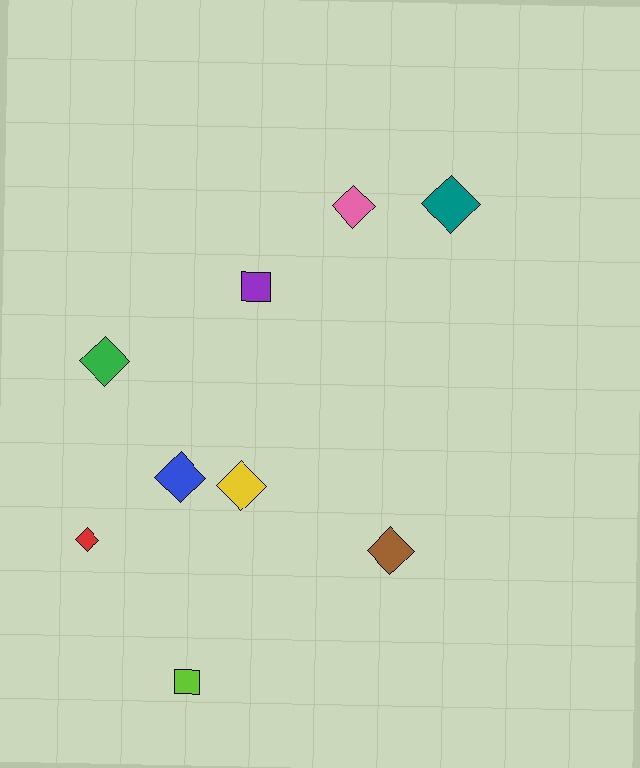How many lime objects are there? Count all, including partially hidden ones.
There is 1 lime object.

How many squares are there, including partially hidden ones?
There are 2 squares.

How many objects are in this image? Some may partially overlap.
There are 9 objects.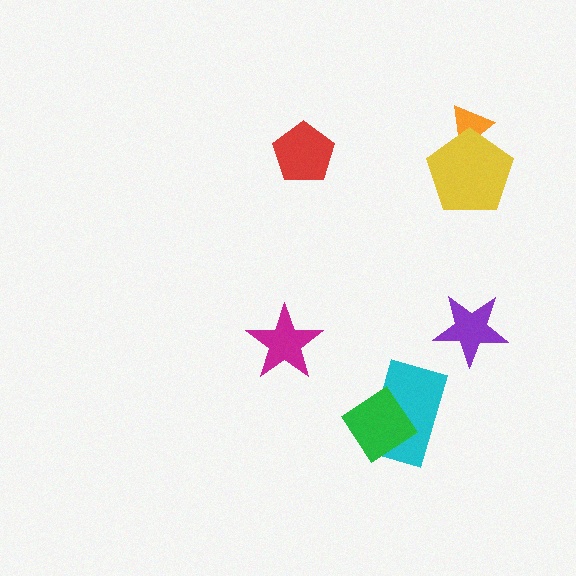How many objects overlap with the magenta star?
0 objects overlap with the magenta star.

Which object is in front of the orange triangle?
The yellow pentagon is in front of the orange triangle.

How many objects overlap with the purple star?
0 objects overlap with the purple star.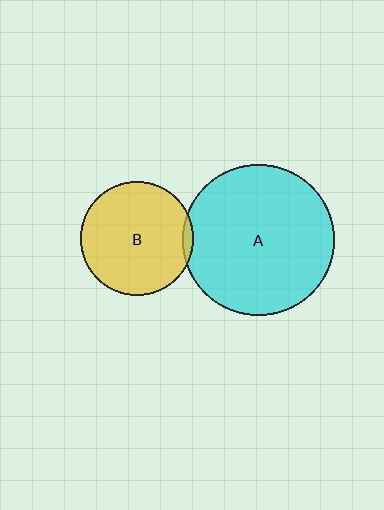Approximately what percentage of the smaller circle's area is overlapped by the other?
Approximately 5%.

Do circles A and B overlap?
Yes.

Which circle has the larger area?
Circle A (cyan).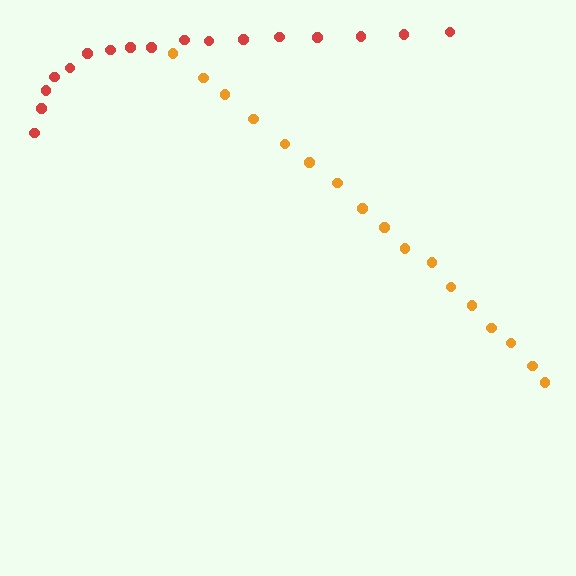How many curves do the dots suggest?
There are 2 distinct paths.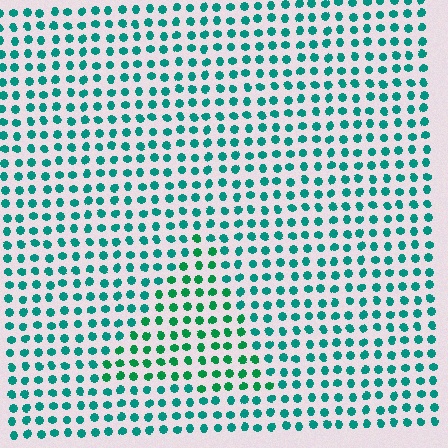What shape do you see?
I see a triangle.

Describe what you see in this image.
The image is filled with small teal elements in a uniform arrangement. A triangle-shaped region is visible where the elements are tinted to a slightly different hue, forming a subtle color boundary.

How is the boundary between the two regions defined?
The boundary is defined purely by a slight shift in hue (about 26 degrees). Spacing, size, and orientation are identical on both sides.